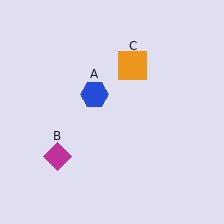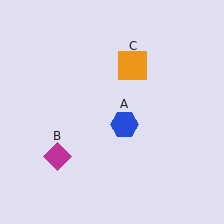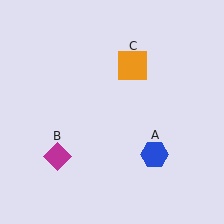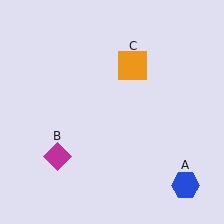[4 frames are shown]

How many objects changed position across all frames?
1 object changed position: blue hexagon (object A).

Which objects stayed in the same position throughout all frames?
Magenta diamond (object B) and orange square (object C) remained stationary.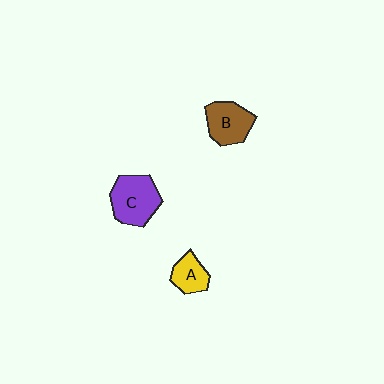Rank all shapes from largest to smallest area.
From largest to smallest: C (purple), B (brown), A (yellow).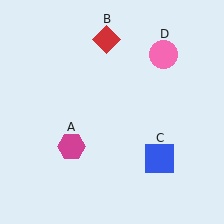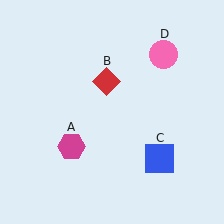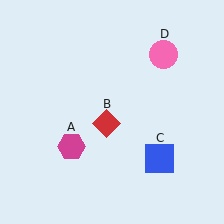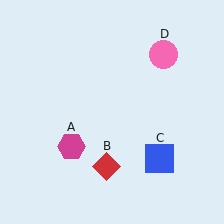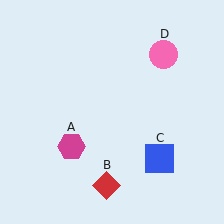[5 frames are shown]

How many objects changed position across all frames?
1 object changed position: red diamond (object B).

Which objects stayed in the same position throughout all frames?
Magenta hexagon (object A) and blue square (object C) and pink circle (object D) remained stationary.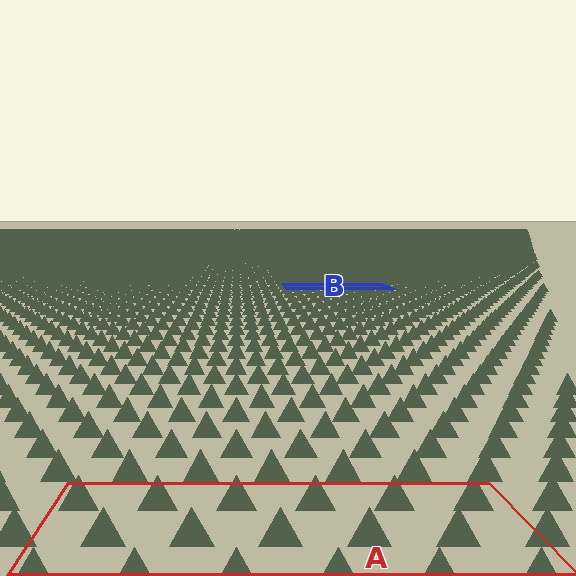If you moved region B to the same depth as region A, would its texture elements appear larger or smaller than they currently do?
They would appear larger. At a closer depth, the same texture elements are projected at a bigger on-screen size.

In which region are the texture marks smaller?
The texture marks are smaller in region B, because it is farther away.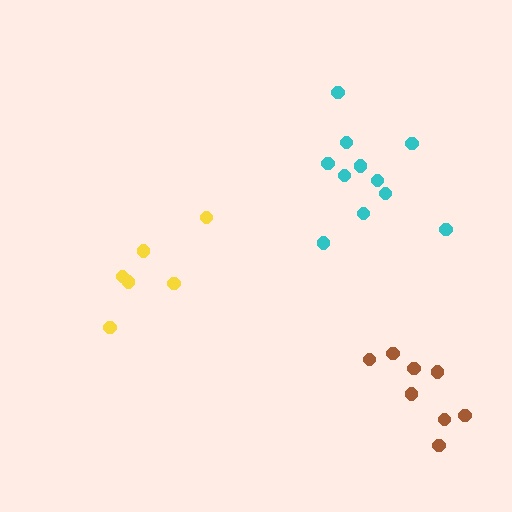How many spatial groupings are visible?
There are 3 spatial groupings.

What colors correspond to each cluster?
The clusters are colored: cyan, yellow, brown.